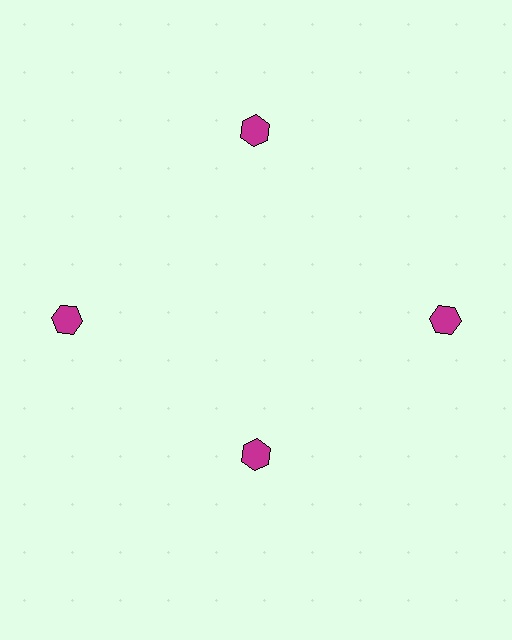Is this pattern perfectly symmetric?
No. The 4 magenta hexagons are arranged in a ring, but one element near the 6 o'clock position is pulled inward toward the center, breaking the 4-fold rotational symmetry.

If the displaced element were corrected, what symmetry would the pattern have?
It would have 4-fold rotational symmetry — the pattern would map onto itself every 90 degrees.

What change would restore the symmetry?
The symmetry would be restored by moving it outward, back onto the ring so that all 4 hexagons sit at equal angles and equal distance from the center.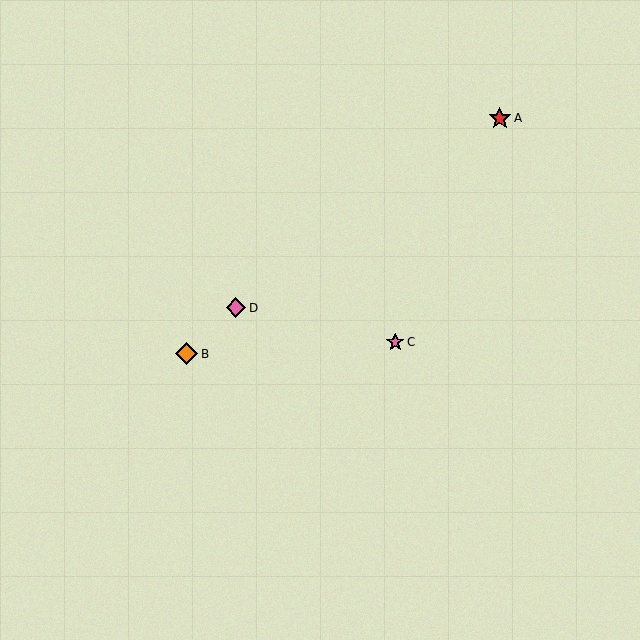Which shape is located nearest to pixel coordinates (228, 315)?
The pink diamond (labeled D) at (236, 308) is nearest to that location.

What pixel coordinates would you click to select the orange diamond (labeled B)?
Click at (187, 354) to select the orange diamond B.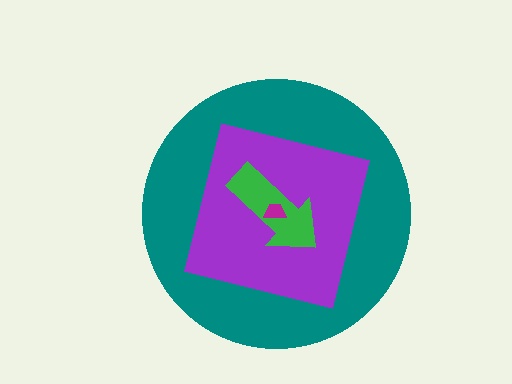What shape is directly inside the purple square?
The green arrow.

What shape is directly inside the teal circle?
The purple square.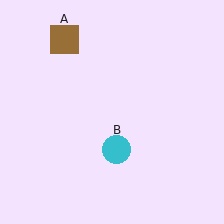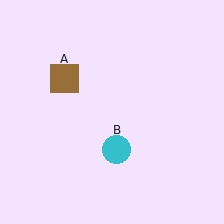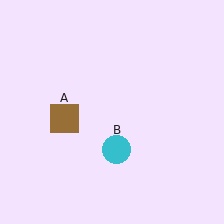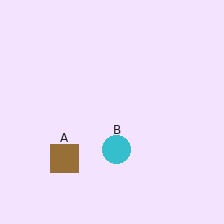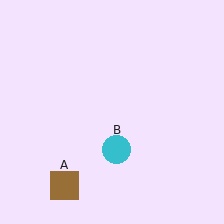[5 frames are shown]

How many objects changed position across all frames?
1 object changed position: brown square (object A).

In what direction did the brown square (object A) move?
The brown square (object A) moved down.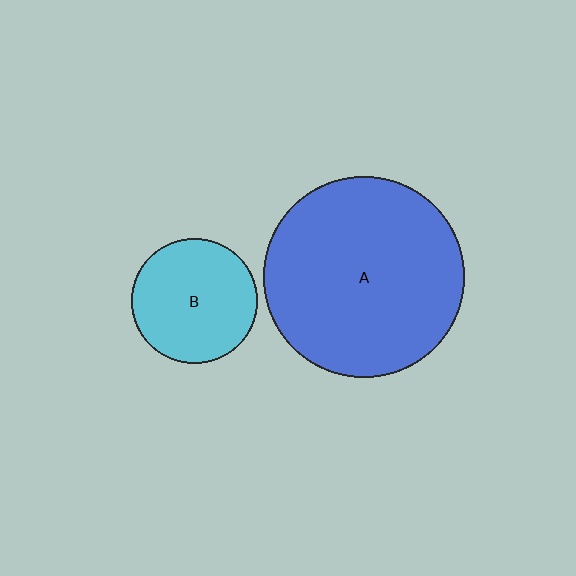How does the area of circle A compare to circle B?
Approximately 2.6 times.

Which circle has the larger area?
Circle A (blue).